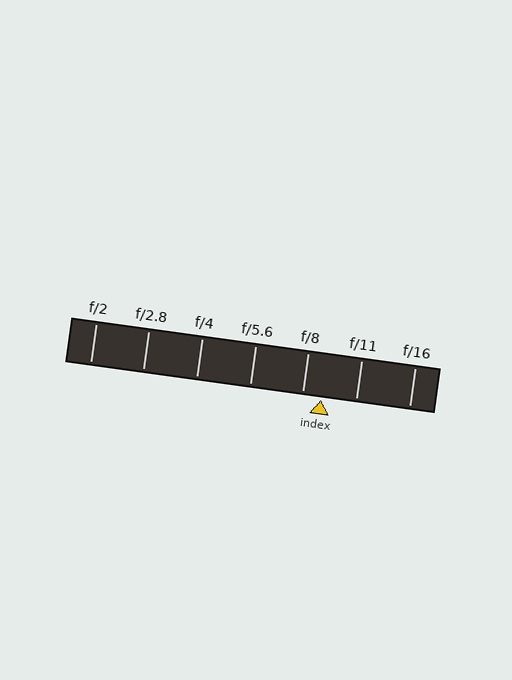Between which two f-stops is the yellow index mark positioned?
The index mark is between f/8 and f/11.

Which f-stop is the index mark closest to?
The index mark is closest to f/8.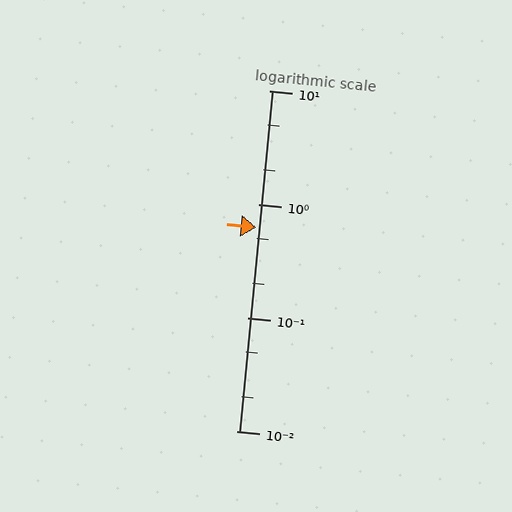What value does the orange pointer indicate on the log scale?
The pointer indicates approximately 0.62.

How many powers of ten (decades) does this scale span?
The scale spans 3 decades, from 0.01 to 10.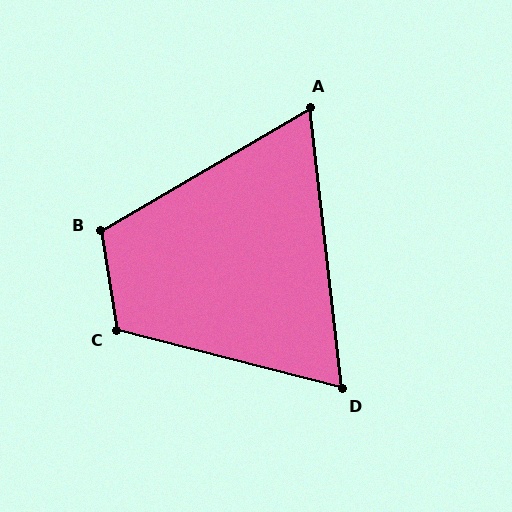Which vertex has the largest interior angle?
C, at approximately 114 degrees.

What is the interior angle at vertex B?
Approximately 111 degrees (obtuse).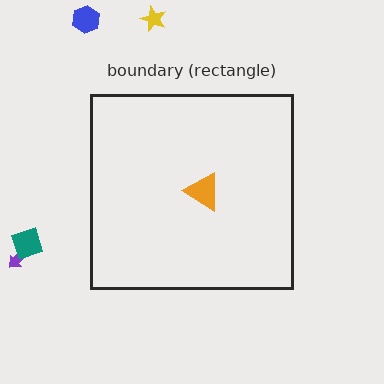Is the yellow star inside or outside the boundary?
Outside.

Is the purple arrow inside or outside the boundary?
Outside.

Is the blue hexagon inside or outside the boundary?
Outside.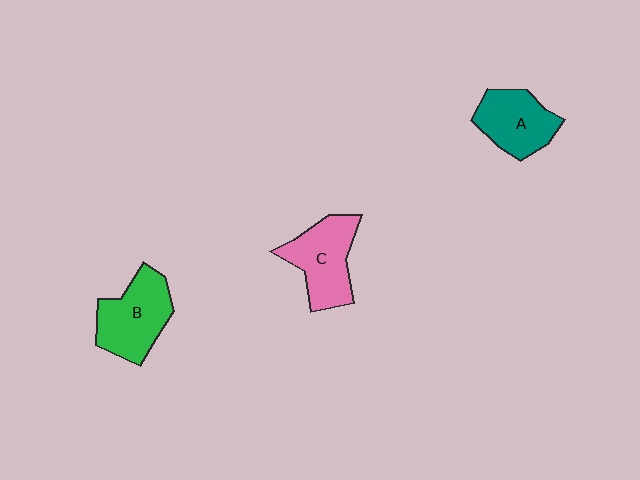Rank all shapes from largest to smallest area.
From largest to smallest: B (green), C (pink), A (teal).